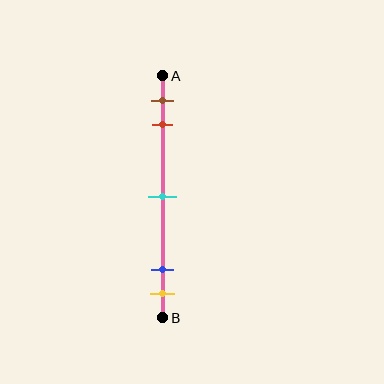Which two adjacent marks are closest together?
The blue and yellow marks are the closest adjacent pair.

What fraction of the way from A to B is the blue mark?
The blue mark is approximately 80% (0.8) of the way from A to B.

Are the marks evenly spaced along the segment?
No, the marks are not evenly spaced.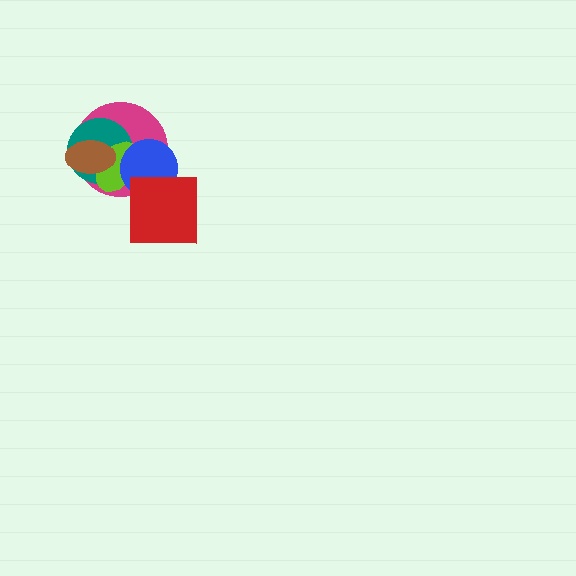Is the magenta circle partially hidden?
Yes, it is partially covered by another shape.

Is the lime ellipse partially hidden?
Yes, it is partially covered by another shape.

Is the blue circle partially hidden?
Yes, it is partially covered by another shape.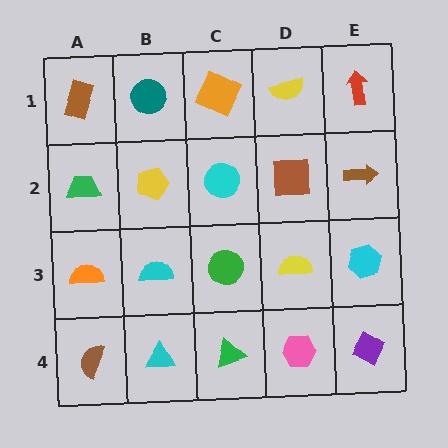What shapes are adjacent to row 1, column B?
A yellow pentagon (row 2, column B), a brown rectangle (row 1, column A), an orange square (row 1, column C).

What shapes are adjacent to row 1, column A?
A green trapezoid (row 2, column A), a teal circle (row 1, column B).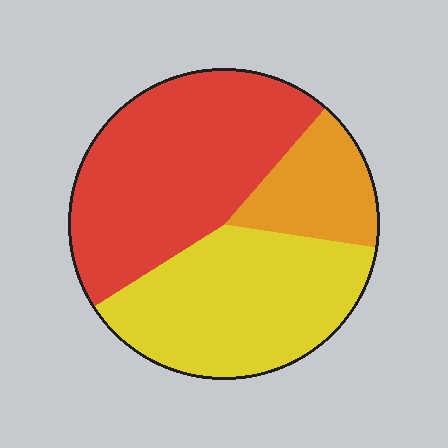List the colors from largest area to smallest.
From largest to smallest: red, yellow, orange.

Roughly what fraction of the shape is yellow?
Yellow takes up about three eighths (3/8) of the shape.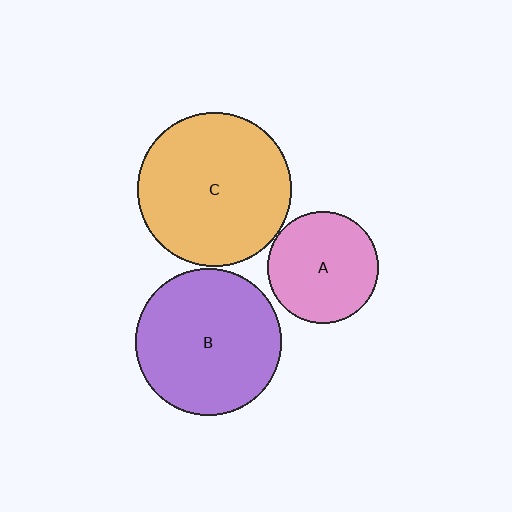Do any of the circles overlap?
No, none of the circles overlap.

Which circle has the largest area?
Circle C (orange).